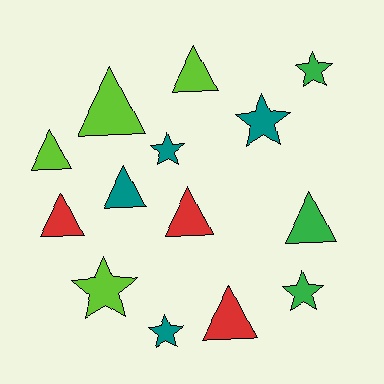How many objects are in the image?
There are 14 objects.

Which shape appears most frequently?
Triangle, with 8 objects.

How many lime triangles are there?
There are 3 lime triangles.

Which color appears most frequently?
Teal, with 4 objects.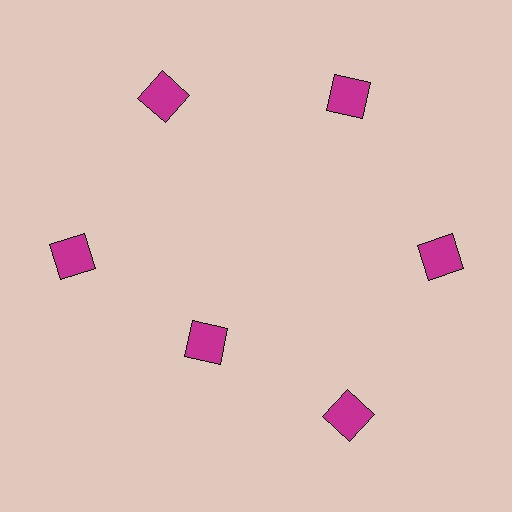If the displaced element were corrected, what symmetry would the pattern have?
It would have 6-fold rotational symmetry — the pattern would map onto itself every 60 degrees.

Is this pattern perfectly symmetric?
No. The 6 magenta squares are arranged in a ring, but one element near the 7 o'clock position is pulled inward toward the center, breaking the 6-fold rotational symmetry.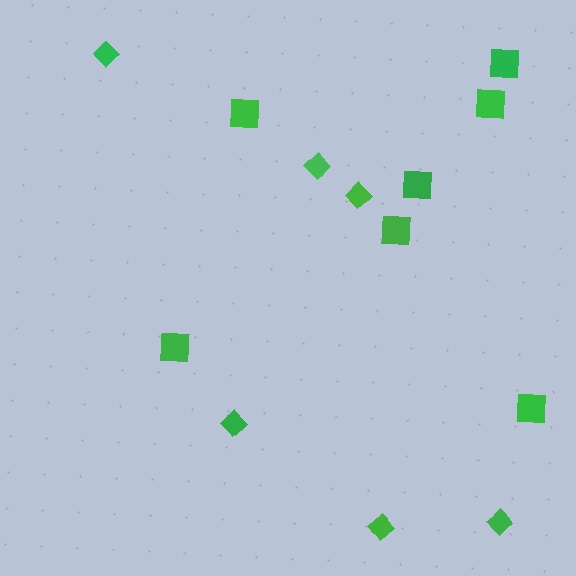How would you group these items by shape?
There are 2 groups: one group of diamonds (6) and one group of squares (7).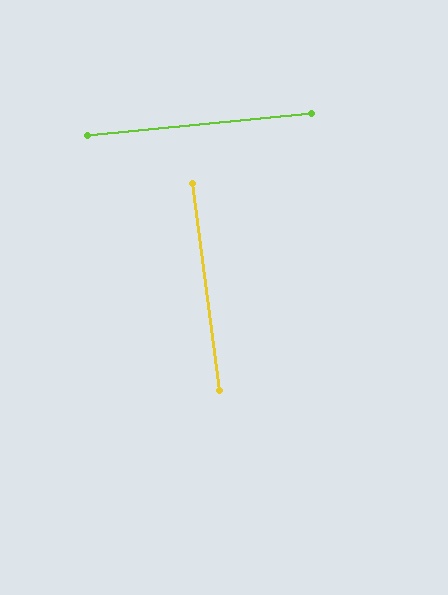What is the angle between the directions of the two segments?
Approximately 88 degrees.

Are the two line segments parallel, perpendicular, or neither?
Perpendicular — they meet at approximately 88°.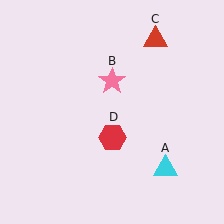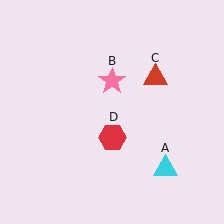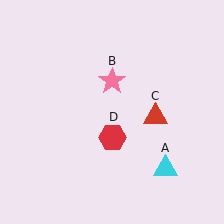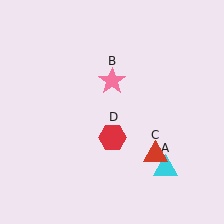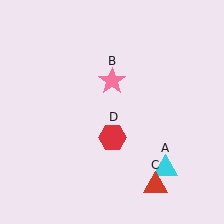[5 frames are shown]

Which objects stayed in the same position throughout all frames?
Cyan triangle (object A) and pink star (object B) and red hexagon (object D) remained stationary.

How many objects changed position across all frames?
1 object changed position: red triangle (object C).